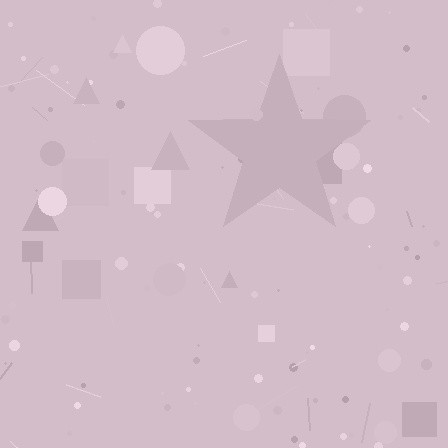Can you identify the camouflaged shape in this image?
The camouflaged shape is a star.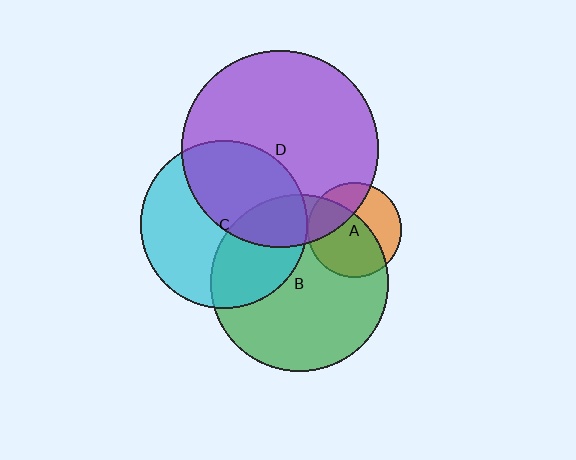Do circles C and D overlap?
Yes.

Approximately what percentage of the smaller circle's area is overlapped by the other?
Approximately 45%.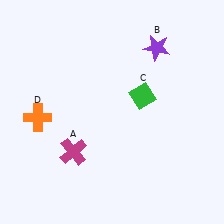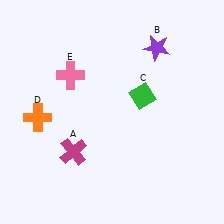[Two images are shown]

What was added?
A pink cross (E) was added in Image 2.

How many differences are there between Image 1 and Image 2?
There is 1 difference between the two images.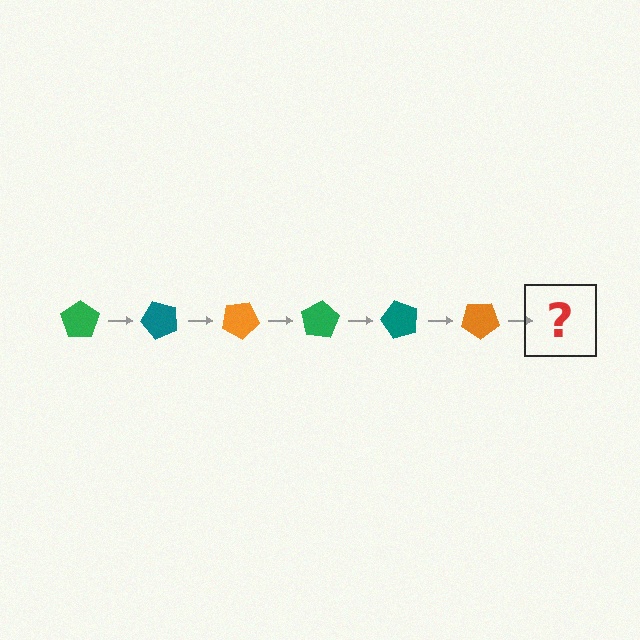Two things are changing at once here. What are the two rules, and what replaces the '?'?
The two rules are that it rotates 50 degrees each step and the color cycles through green, teal, and orange. The '?' should be a green pentagon, rotated 300 degrees from the start.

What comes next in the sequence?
The next element should be a green pentagon, rotated 300 degrees from the start.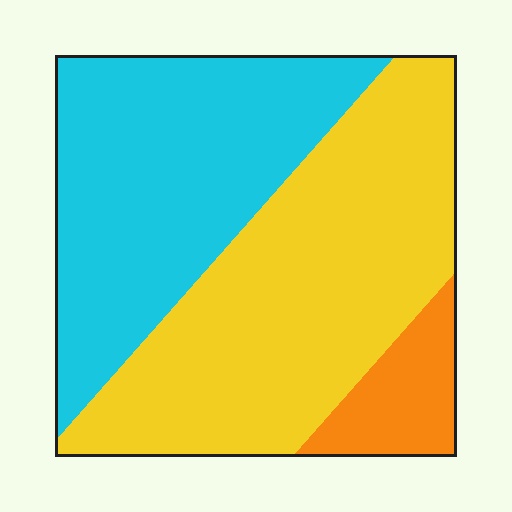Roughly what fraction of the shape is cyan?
Cyan covers roughly 40% of the shape.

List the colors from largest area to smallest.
From largest to smallest: yellow, cyan, orange.